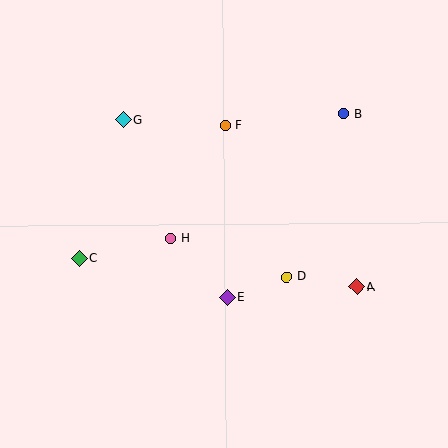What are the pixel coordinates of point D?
Point D is at (287, 277).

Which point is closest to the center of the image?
Point H at (171, 239) is closest to the center.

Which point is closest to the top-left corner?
Point G is closest to the top-left corner.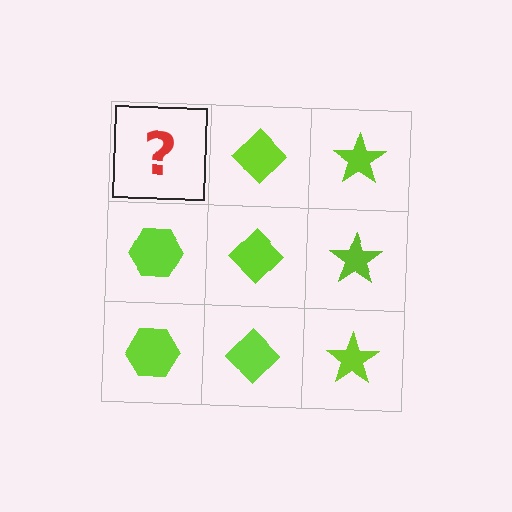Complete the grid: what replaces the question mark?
The question mark should be replaced with a lime hexagon.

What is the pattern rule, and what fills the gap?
The rule is that each column has a consistent shape. The gap should be filled with a lime hexagon.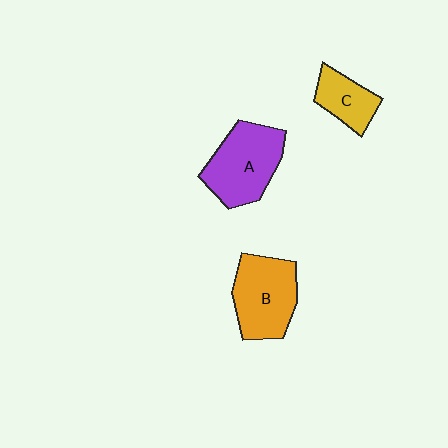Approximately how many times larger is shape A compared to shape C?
Approximately 1.8 times.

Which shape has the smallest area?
Shape C (yellow).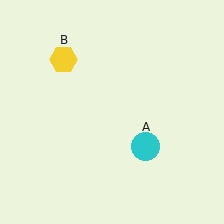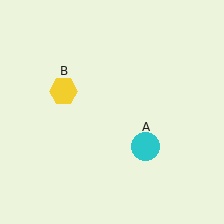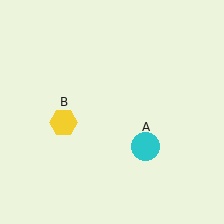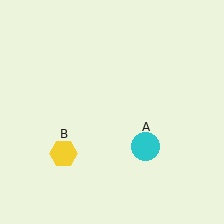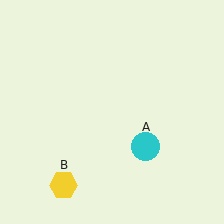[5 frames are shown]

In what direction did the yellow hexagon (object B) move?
The yellow hexagon (object B) moved down.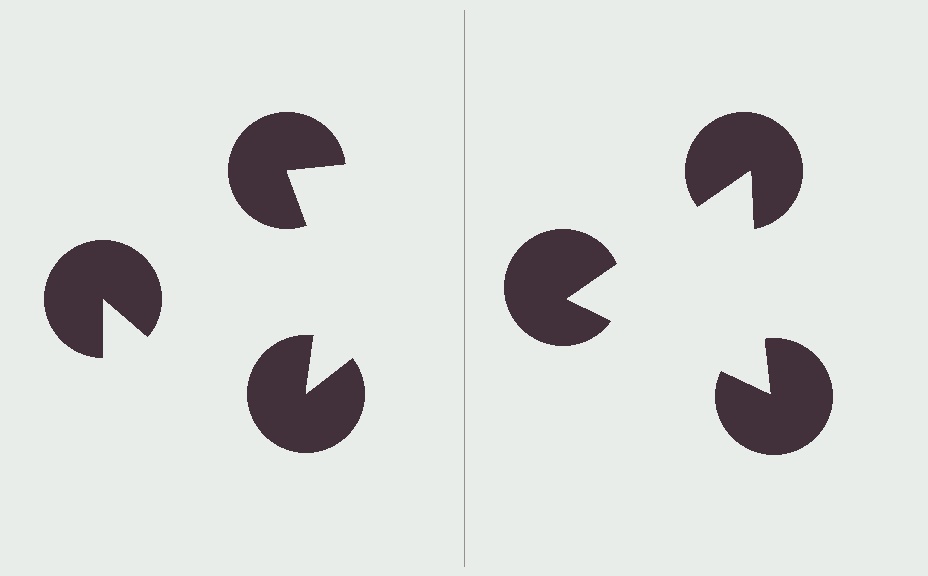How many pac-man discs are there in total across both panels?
6 — 3 on each side.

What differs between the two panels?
The pac-man discs are positioned identically on both sides; only the wedge orientations differ. On the right they align to a triangle; on the left they are misaligned.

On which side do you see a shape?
An illusory triangle appears on the right side. On the left side the wedge cuts are rotated, so no coherent shape forms.